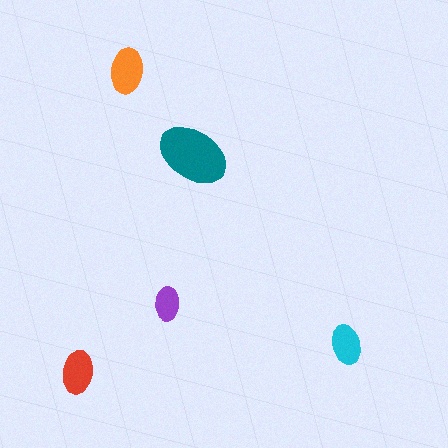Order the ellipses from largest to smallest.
the teal one, the orange one, the red one, the cyan one, the purple one.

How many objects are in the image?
There are 5 objects in the image.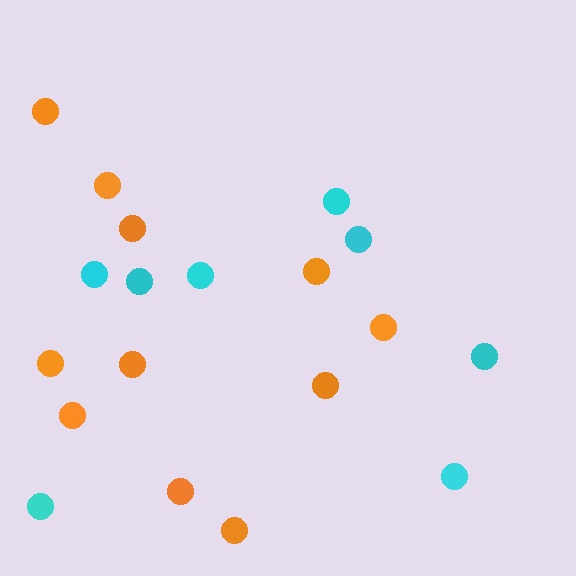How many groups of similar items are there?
There are 2 groups: one group of orange circles (11) and one group of cyan circles (8).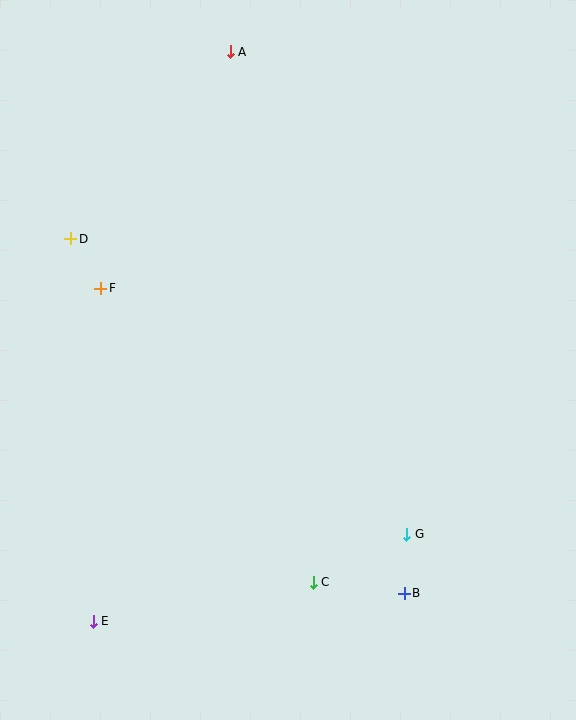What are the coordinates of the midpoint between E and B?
The midpoint between E and B is at (249, 607).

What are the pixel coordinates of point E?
Point E is at (93, 621).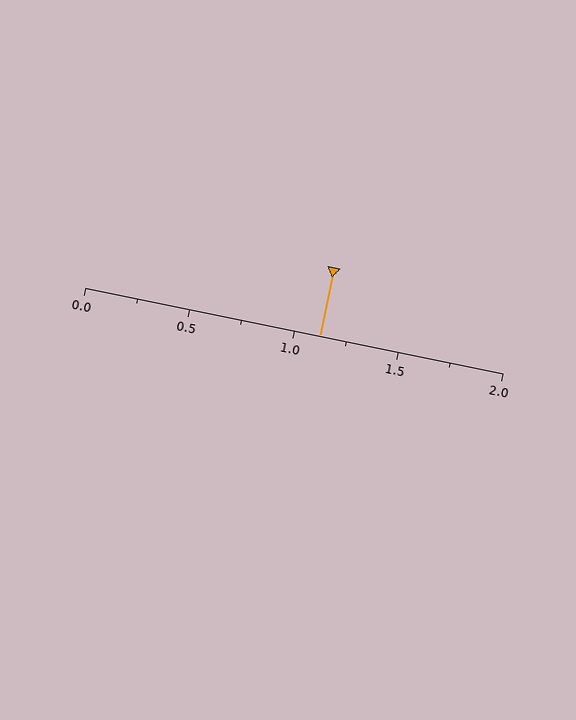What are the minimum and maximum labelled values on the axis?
The axis runs from 0.0 to 2.0.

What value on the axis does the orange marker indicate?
The marker indicates approximately 1.12.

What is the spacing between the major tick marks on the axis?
The major ticks are spaced 0.5 apart.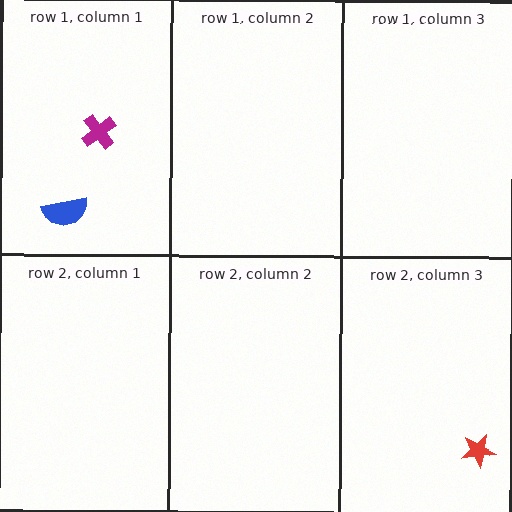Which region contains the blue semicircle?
The row 1, column 1 region.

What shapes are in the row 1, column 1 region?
The blue semicircle, the magenta cross.